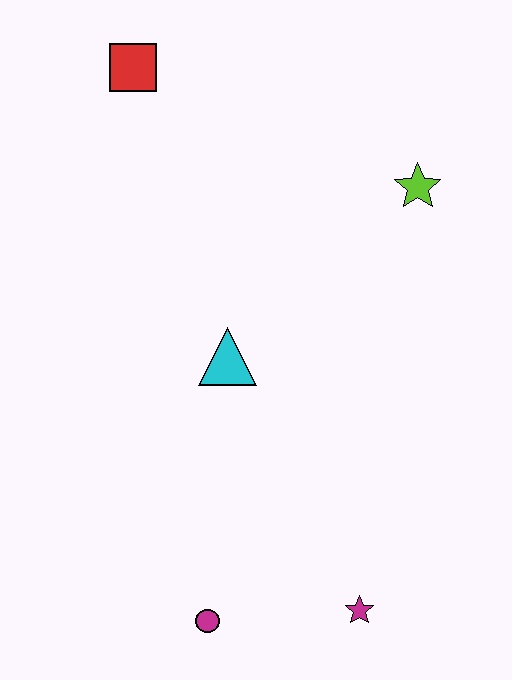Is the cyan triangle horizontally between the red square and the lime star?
Yes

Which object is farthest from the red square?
The magenta star is farthest from the red square.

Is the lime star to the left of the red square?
No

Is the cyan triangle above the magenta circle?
Yes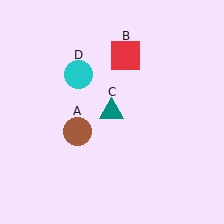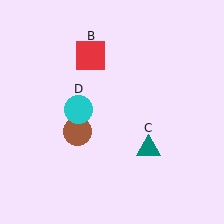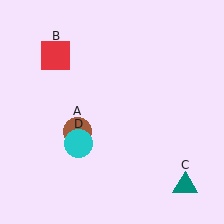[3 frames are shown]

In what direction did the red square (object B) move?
The red square (object B) moved left.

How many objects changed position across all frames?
3 objects changed position: red square (object B), teal triangle (object C), cyan circle (object D).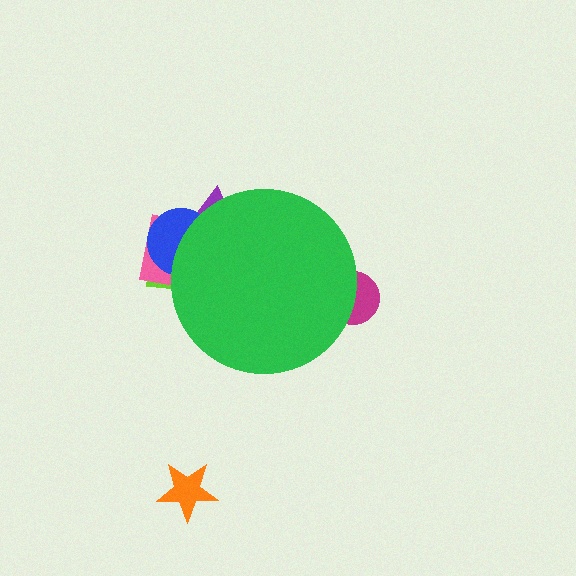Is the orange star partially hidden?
No, the orange star is fully visible.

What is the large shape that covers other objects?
A green circle.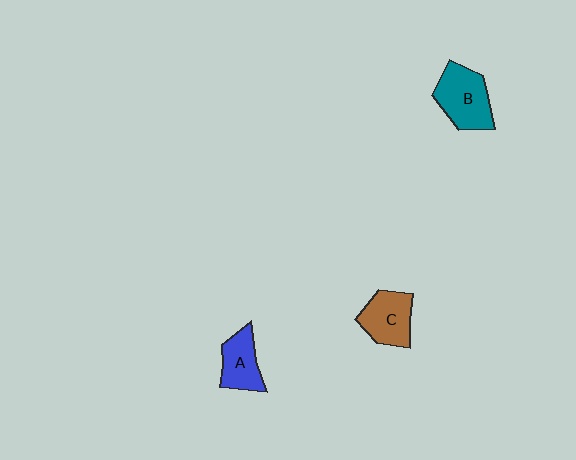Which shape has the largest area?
Shape B (teal).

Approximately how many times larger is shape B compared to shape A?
Approximately 1.4 times.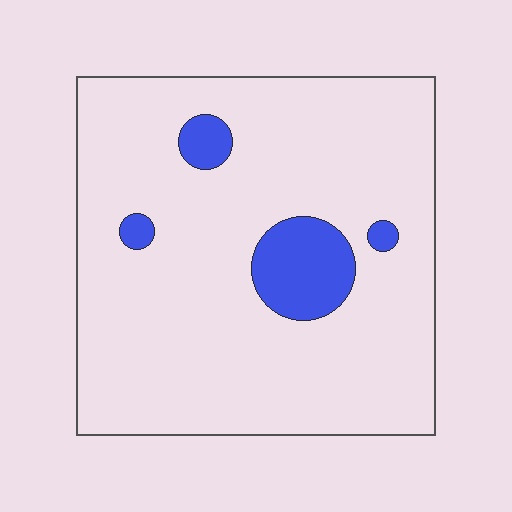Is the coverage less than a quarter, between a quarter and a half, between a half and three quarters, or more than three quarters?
Less than a quarter.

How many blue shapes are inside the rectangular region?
4.